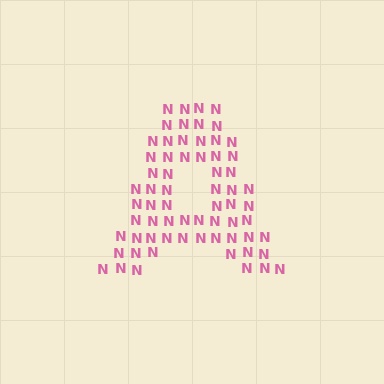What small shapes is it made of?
It is made of small letter N's.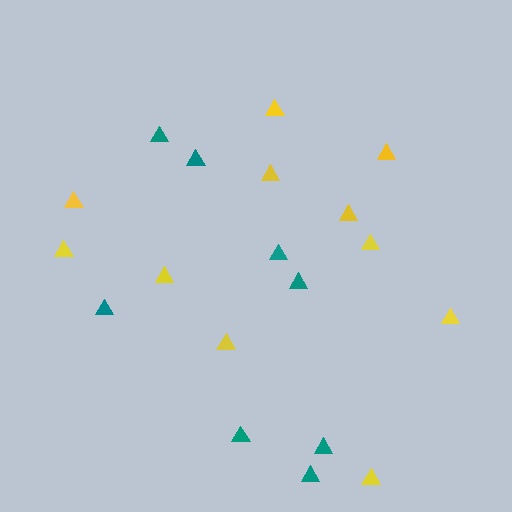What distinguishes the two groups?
There are 2 groups: one group of teal triangles (8) and one group of yellow triangles (11).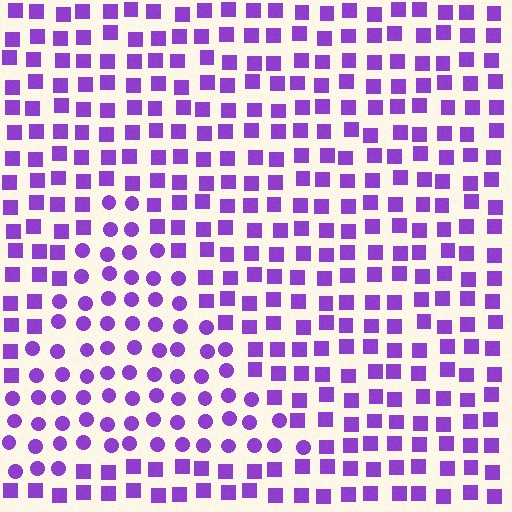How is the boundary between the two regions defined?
The boundary is defined by a change in element shape: circles inside vs. squares outside. All elements share the same color and spacing.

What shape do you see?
I see a triangle.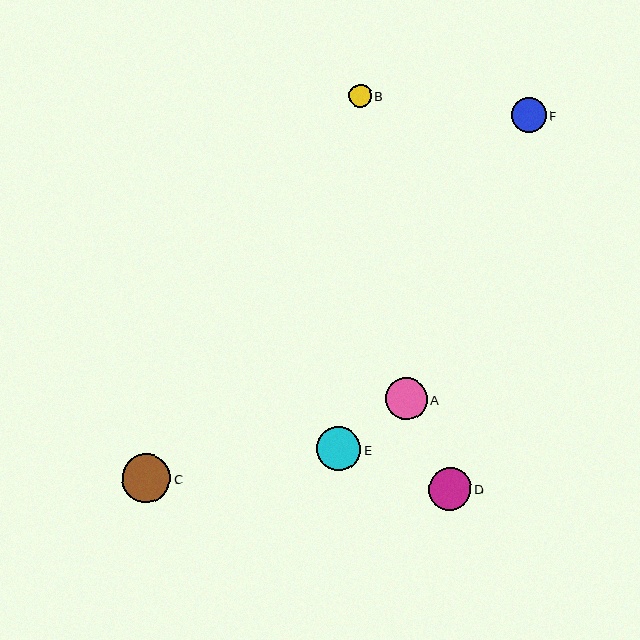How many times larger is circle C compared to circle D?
Circle C is approximately 1.1 times the size of circle D.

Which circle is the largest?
Circle C is the largest with a size of approximately 48 pixels.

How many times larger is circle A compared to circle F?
Circle A is approximately 1.2 times the size of circle F.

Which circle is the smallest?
Circle B is the smallest with a size of approximately 23 pixels.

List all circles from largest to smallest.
From largest to smallest: C, E, D, A, F, B.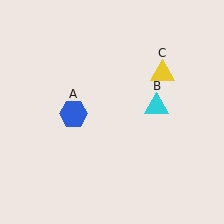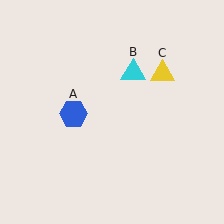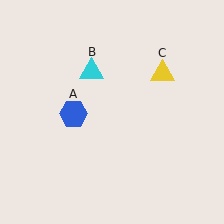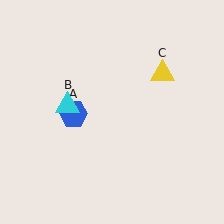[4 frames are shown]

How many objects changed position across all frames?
1 object changed position: cyan triangle (object B).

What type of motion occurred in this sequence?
The cyan triangle (object B) rotated counterclockwise around the center of the scene.